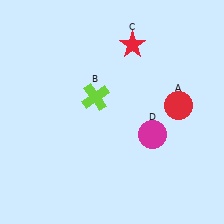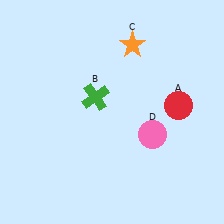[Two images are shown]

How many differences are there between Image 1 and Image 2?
There are 3 differences between the two images.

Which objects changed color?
B changed from lime to green. C changed from red to orange. D changed from magenta to pink.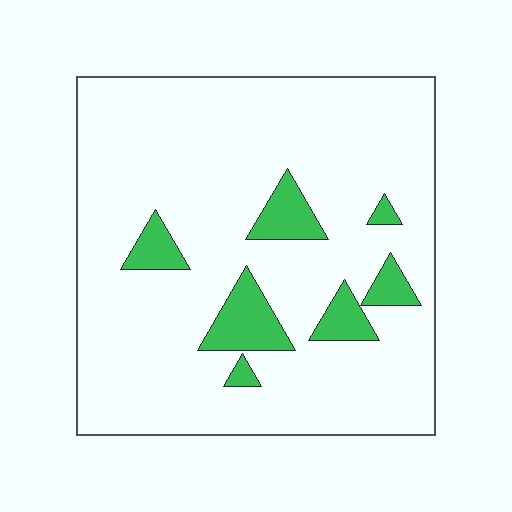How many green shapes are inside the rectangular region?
7.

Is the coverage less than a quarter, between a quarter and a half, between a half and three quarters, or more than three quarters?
Less than a quarter.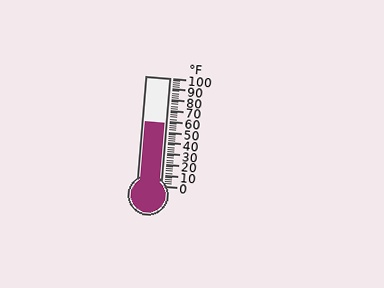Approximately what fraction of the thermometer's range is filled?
The thermometer is filled to approximately 60% of its range.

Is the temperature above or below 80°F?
The temperature is below 80°F.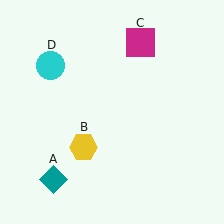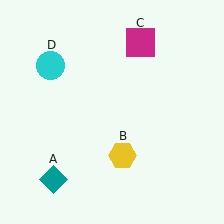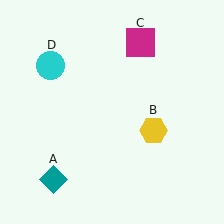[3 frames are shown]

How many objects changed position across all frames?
1 object changed position: yellow hexagon (object B).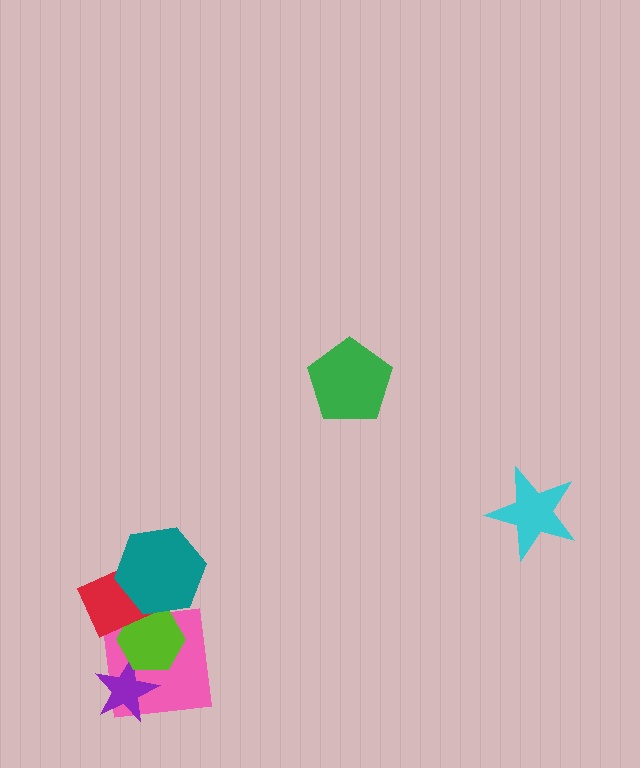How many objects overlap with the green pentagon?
0 objects overlap with the green pentagon.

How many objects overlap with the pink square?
3 objects overlap with the pink square.